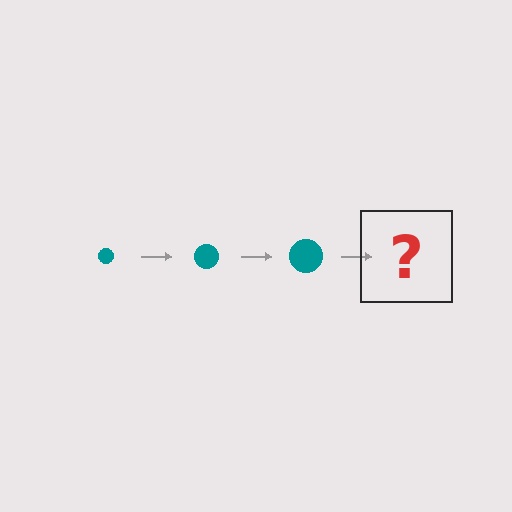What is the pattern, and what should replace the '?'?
The pattern is that the circle gets progressively larger each step. The '?' should be a teal circle, larger than the previous one.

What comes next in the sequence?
The next element should be a teal circle, larger than the previous one.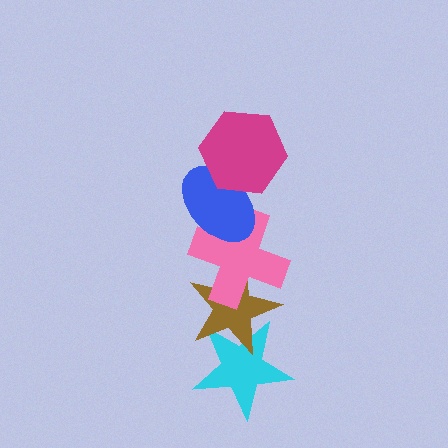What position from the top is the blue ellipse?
The blue ellipse is 2nd from the top.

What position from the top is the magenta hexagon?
The magenta hexagon is 1st from the top.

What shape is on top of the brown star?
The pink cross is on top of the brown star.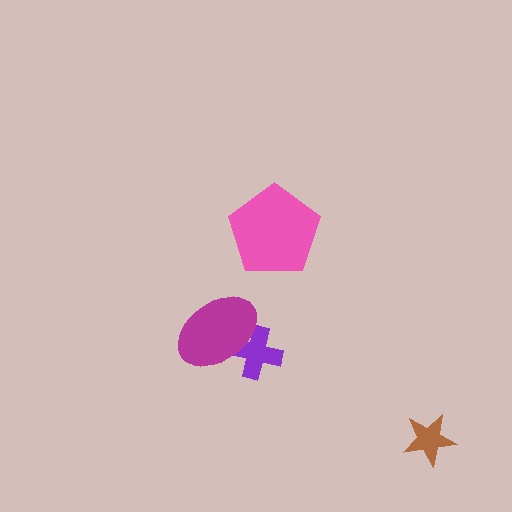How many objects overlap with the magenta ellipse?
1 object overlaps with the magenta ellipse.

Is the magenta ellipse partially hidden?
No, no other shape covers it.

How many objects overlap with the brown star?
0 objects overlap with the brown star.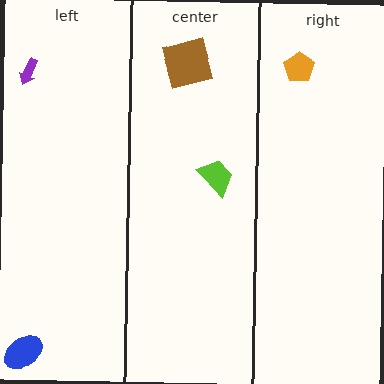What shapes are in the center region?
The lime trapezoid, the brown square.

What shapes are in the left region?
The purple arrow, the blue ellipse.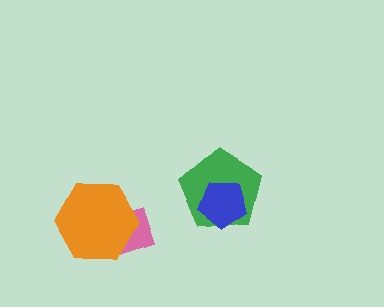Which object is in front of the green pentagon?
The blue pentagon is in front of the green pentagon.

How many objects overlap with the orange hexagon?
1 object overlaps with the orange hexagon.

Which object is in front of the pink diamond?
The orange hexagon is in front of the pink diamond.